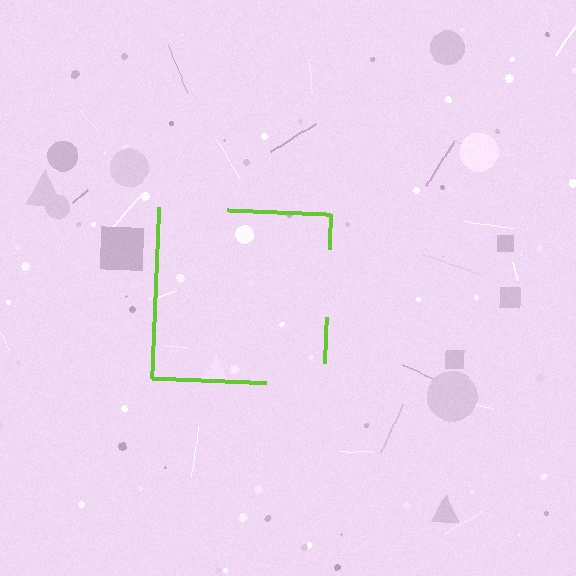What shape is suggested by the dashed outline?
The dashed outline suggests a square.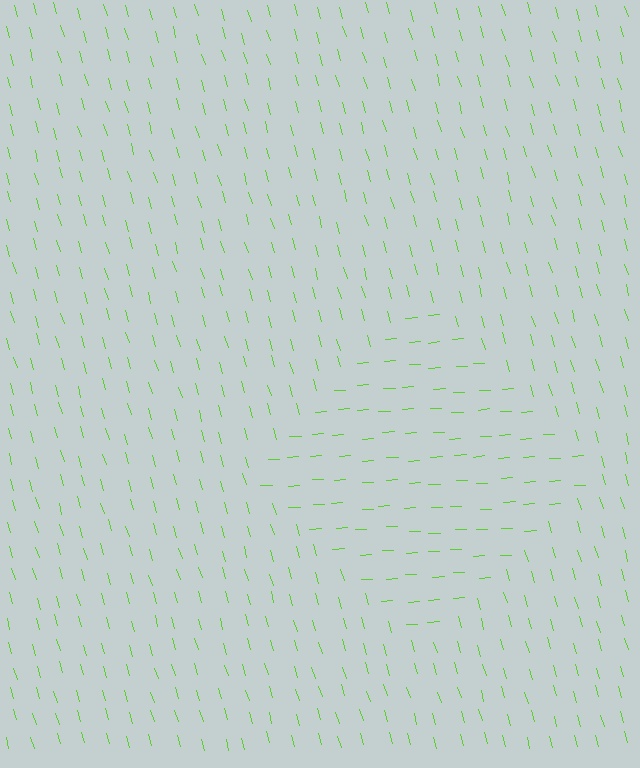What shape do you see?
I see a diamond.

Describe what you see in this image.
The image is filled with small lime line segments. A diamond region in the image has lines oriented differently from the surrounding lines, creating a visible texture boundary.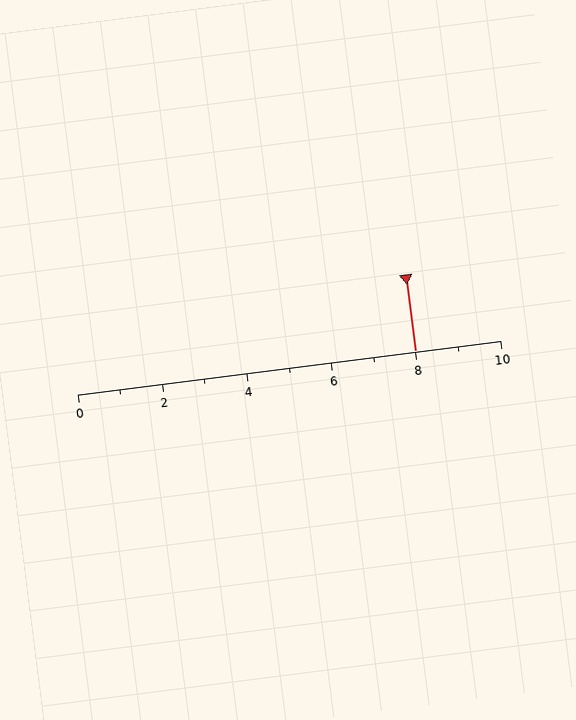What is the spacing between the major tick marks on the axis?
The major ticks are spaced 2 apart.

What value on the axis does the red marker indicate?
The marker indicates approximately 8.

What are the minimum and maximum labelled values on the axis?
The axis runs from 0 to 10.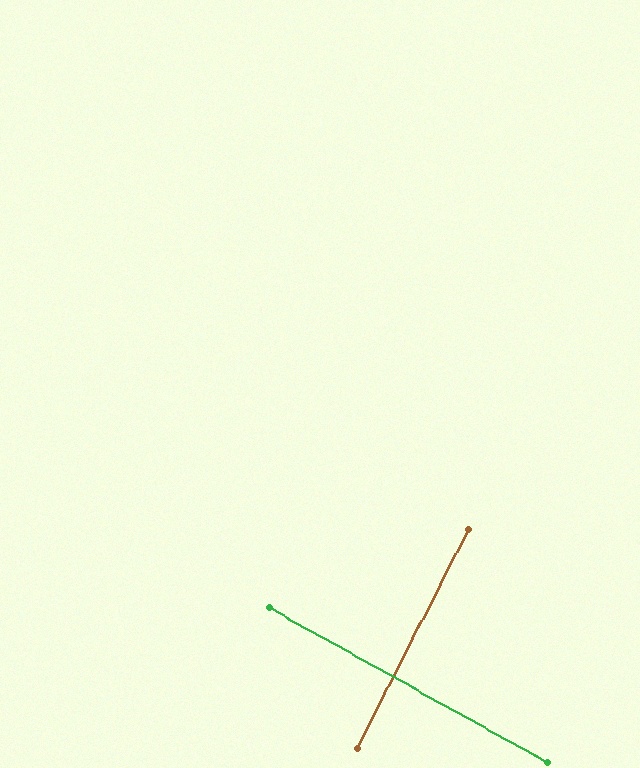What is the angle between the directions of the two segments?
Approximately 88 degrees.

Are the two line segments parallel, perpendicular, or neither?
Perpendicular — they meet at approximately 88°.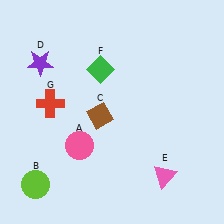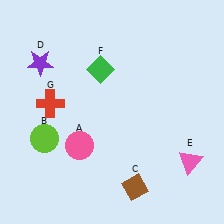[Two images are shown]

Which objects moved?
The objects that moved are: the lime circle (B), the brown diamond (C), the pink triangle (E).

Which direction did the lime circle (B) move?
The lime circle (B) moved up.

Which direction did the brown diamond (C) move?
The brown diamond (C) moved down.